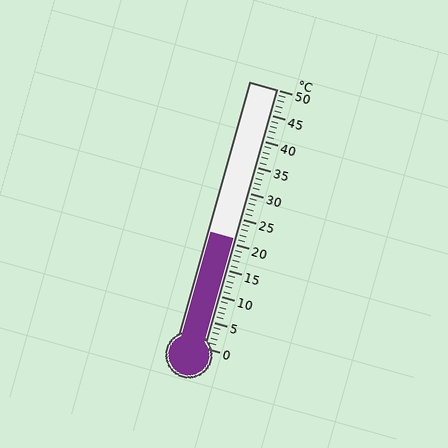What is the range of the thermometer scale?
The thermometer scale ranges from 0°C to 50°C.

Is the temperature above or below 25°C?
The temperature is below 25°C.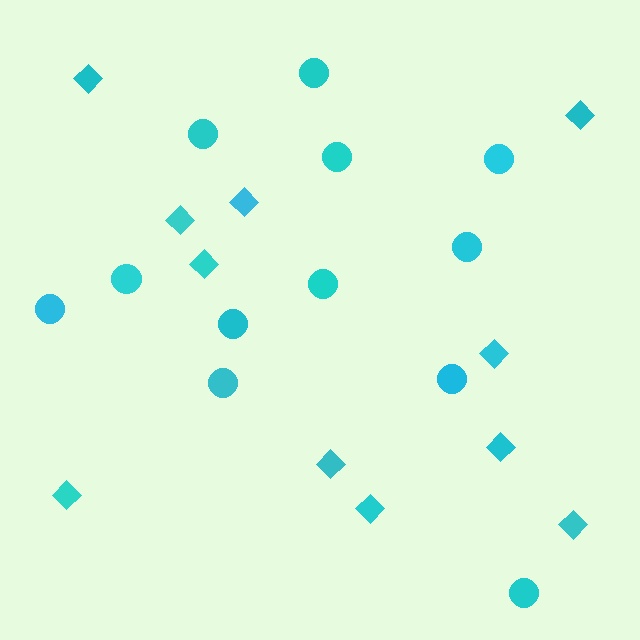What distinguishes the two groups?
There are 2 groups: one group of circles (12) and one group of diamonds (11).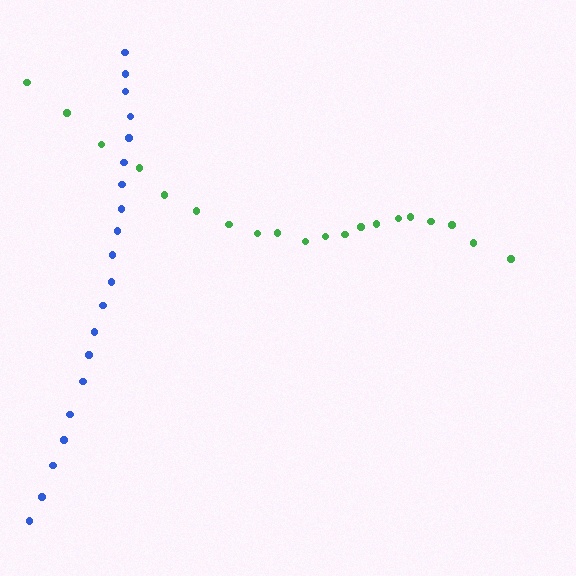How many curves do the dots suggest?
There are 2 distinct paths.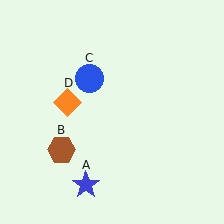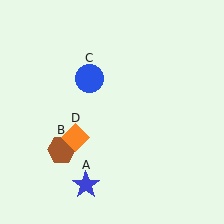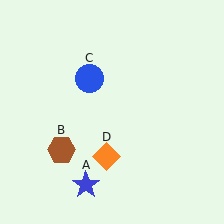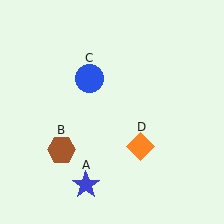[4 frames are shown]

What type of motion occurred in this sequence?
The orange diamond (object D) rotated counterclockwise around the center of the scene.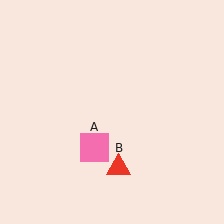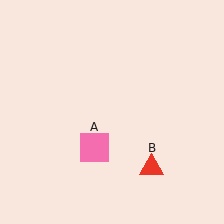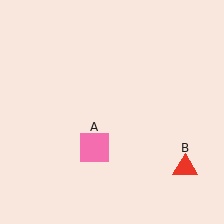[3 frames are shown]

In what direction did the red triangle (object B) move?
The red triangle (object B) moved right.